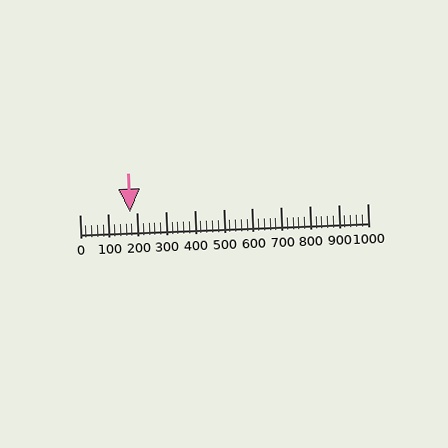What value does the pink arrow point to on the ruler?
The pink arrow points to approximately 175.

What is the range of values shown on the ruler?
The ruler shows values from 0 to 1000.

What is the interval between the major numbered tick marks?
The major tick marks are spaced 100 units apart.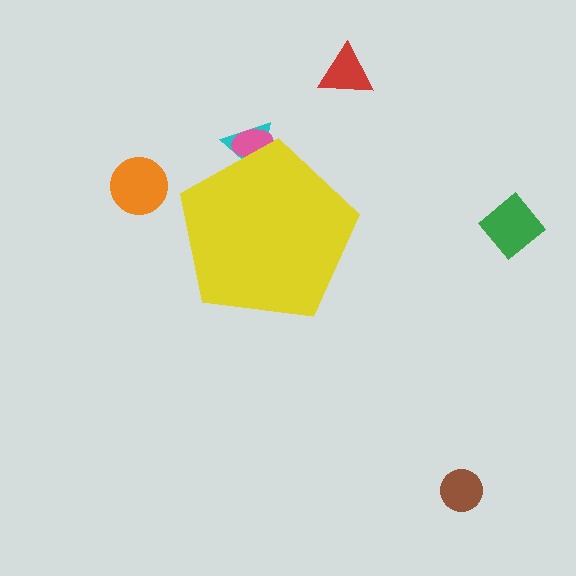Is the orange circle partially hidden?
No, the orange circle is fully visible.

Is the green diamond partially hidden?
No, the green diamond is fully visible.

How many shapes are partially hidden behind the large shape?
2 shapes are partially hidden.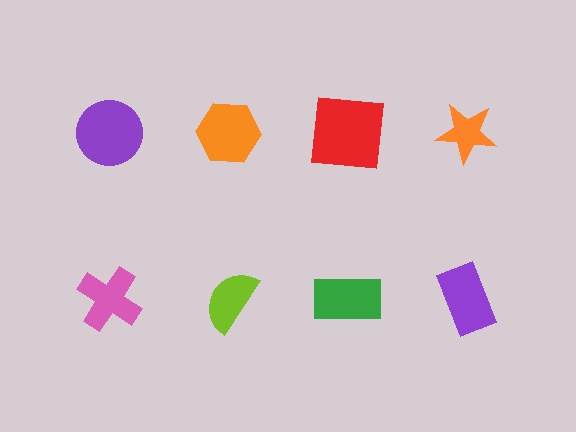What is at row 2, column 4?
A purple rectangle.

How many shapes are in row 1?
4 shapes.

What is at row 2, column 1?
A pink cross.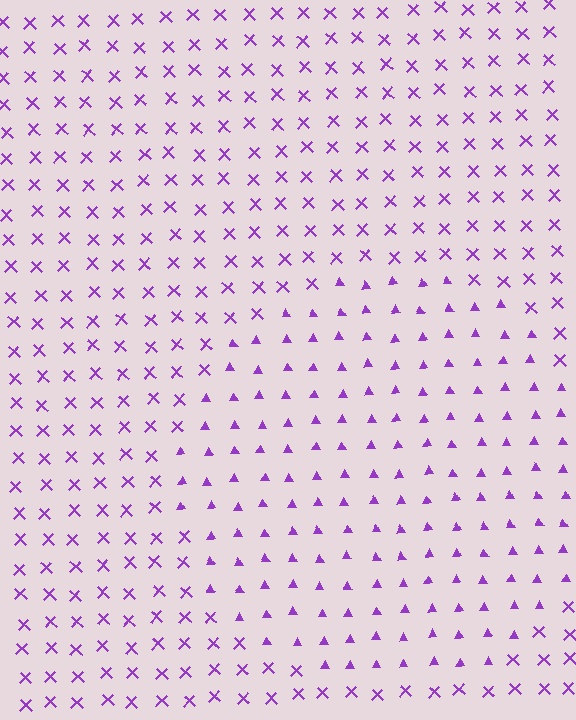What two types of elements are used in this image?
The image uses triangles inside the circle region and X marks outside it.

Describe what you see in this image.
The image is filled with small purple elements arranged in a uniform grid. A circle-shaped region contains triangles, while the surrounding area contains X marks. The boundary is defined purely by the change in element shape.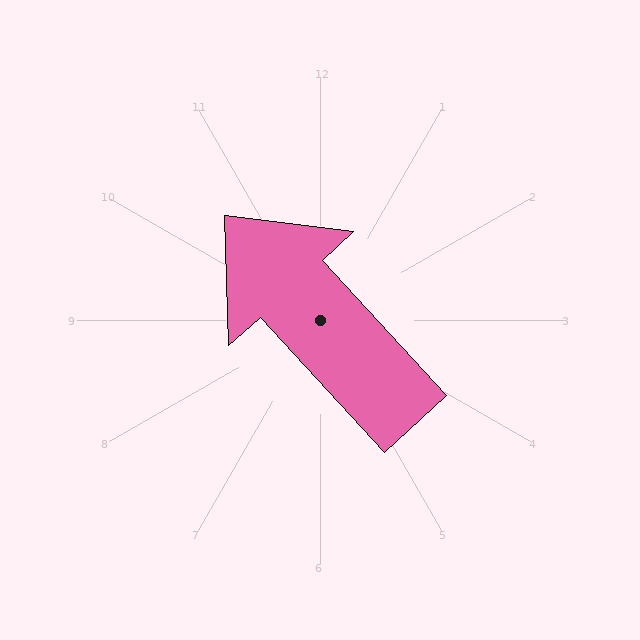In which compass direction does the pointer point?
Northwest.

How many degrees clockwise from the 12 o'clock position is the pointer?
Approximately 318 degrees.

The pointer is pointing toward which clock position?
Roughly 11 o'clock.